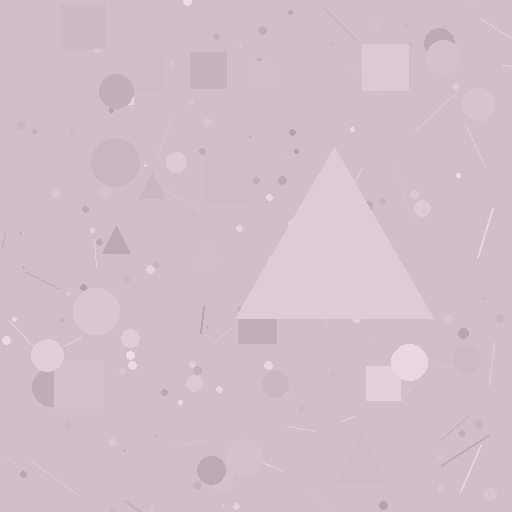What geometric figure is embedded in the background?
A triangle is embedded in the background.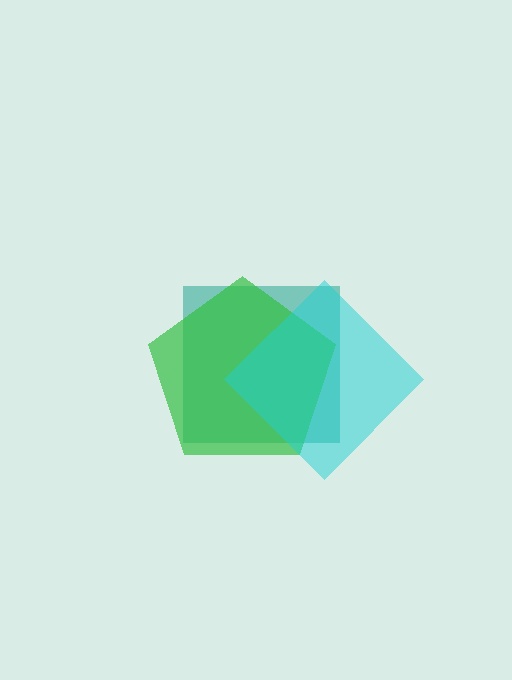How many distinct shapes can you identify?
There are 3 distinct shapes: a teal square, a green pentagon, a cyan diamond.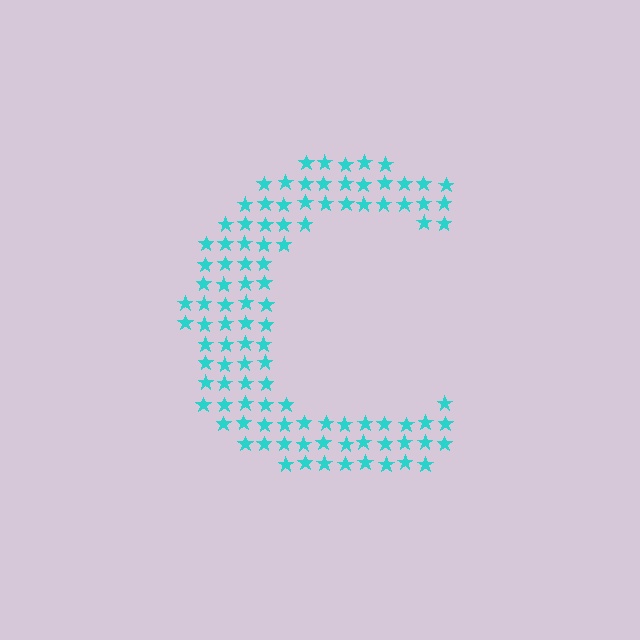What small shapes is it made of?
It is made of small stars.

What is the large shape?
The large shape is the letter C.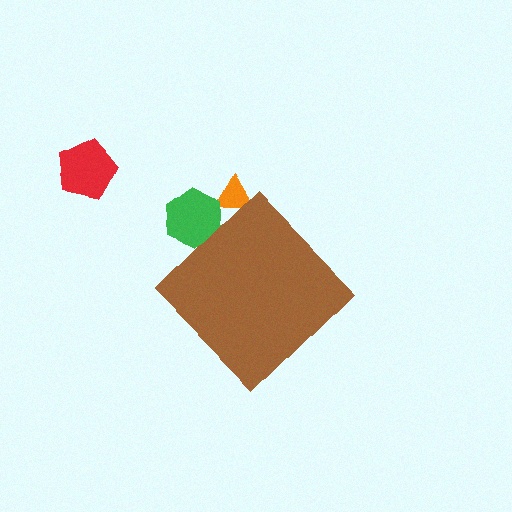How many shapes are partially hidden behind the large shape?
2 shapes are partially hidden.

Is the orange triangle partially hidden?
Yes, the orange triangle is partially hidden behind the brown diamond.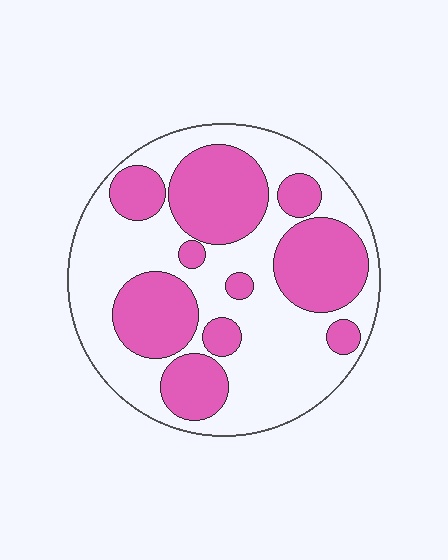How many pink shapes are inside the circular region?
10.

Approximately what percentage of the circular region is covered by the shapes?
Approximately 40%.